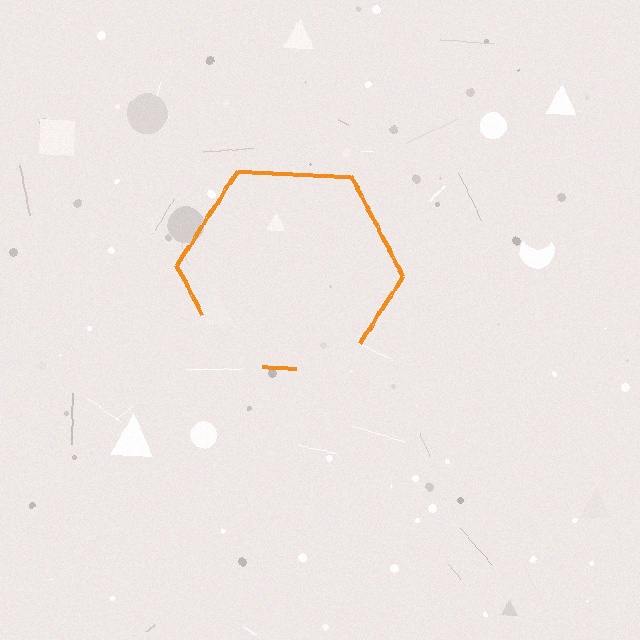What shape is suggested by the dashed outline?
The dashed outline suggests a hexagon.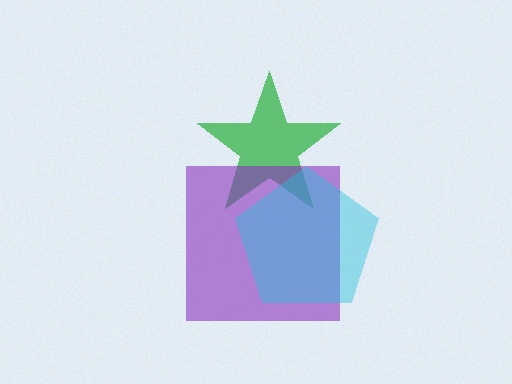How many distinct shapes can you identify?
There are 3 distinct shapes: a green star, a purple square, a cyan pentagon.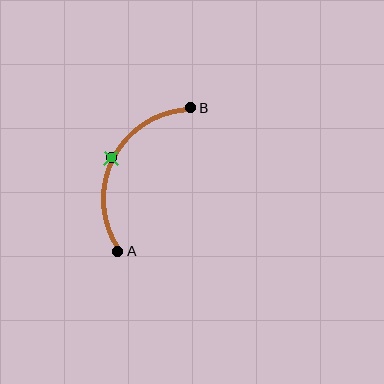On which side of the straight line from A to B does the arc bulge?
The arc bulges to the left of the straight line connecting A and B.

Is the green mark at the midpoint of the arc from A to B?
Yes. The green mark lies on the arc at equal arc-length from both A and B — it is the arc midpoint.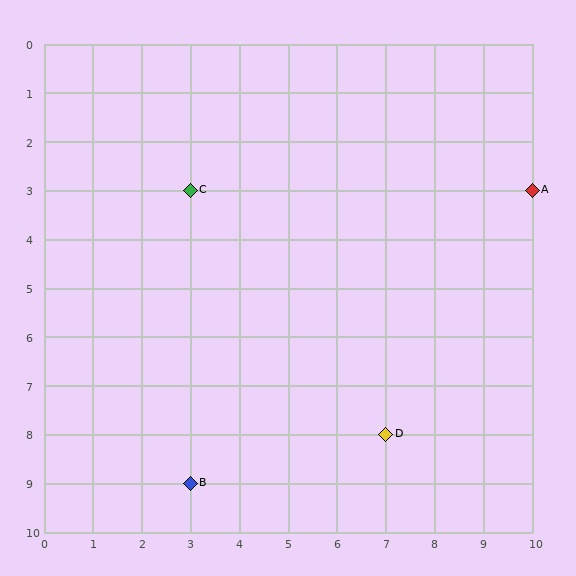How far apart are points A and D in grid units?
Points A and D are 3 columns and 5 rows apart (about 5.8 grid units diagonally).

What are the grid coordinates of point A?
Point A is at grid coordinates (10, 3).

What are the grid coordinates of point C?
Point C is at grid coordinates (3, 3).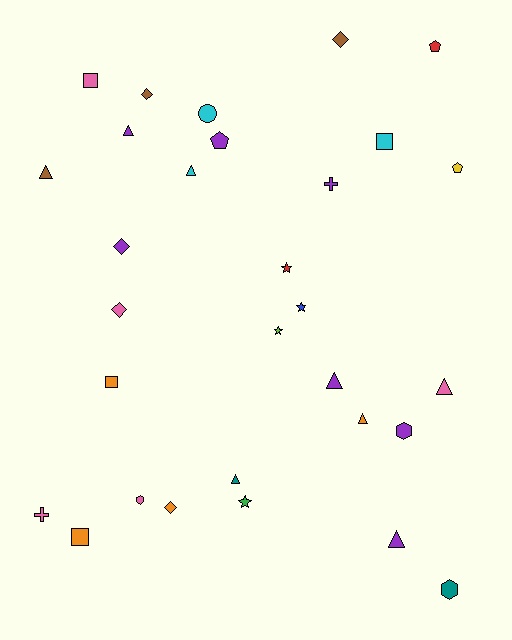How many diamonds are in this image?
There are 5 diamonds.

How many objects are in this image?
There are 30 objects.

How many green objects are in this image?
There is 1 green object.